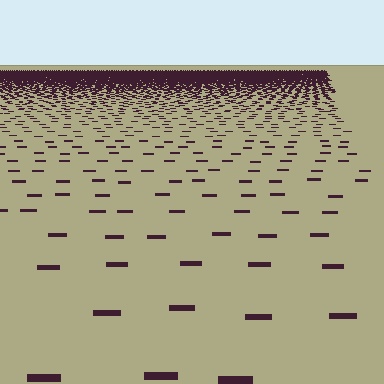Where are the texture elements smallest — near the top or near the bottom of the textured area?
Near the top.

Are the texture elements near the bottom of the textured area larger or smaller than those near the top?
Larger. Near the bottom, elements are closer to the viewer and appear at a bigger on-screen size.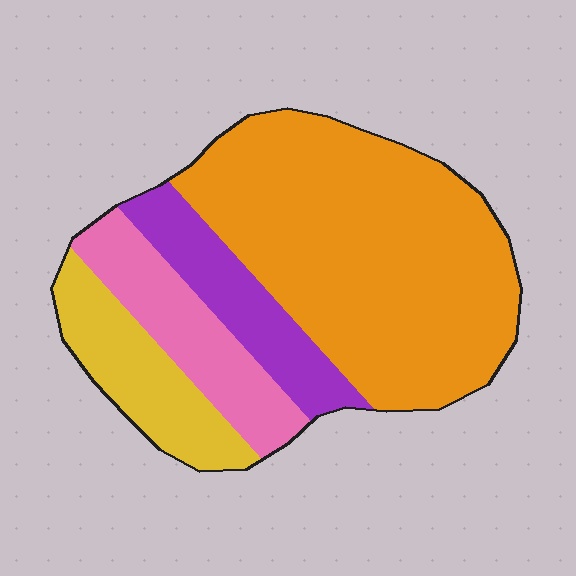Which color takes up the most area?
Orange, at roughly 55%.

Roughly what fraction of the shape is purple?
Purple covers 14% of the shape.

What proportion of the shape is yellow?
Yellow covers about 15% of the shape.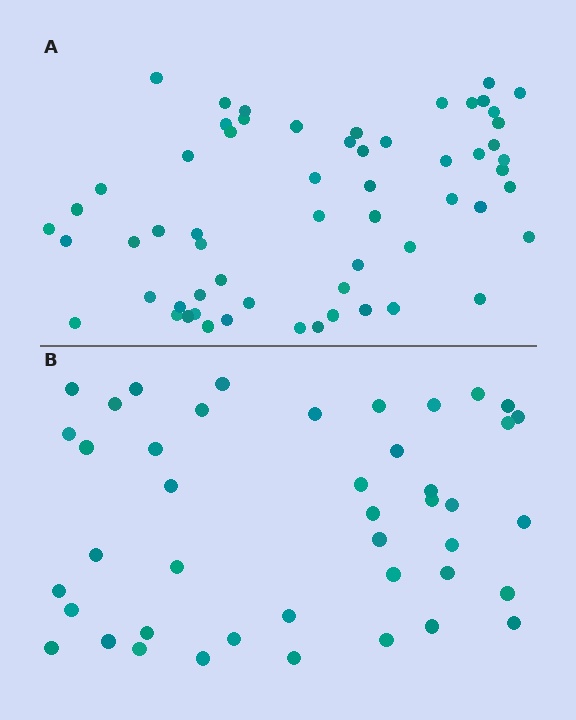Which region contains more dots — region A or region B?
Region A (the top region) has more dots.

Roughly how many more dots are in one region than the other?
Region A has approximately 15 more dots than region B.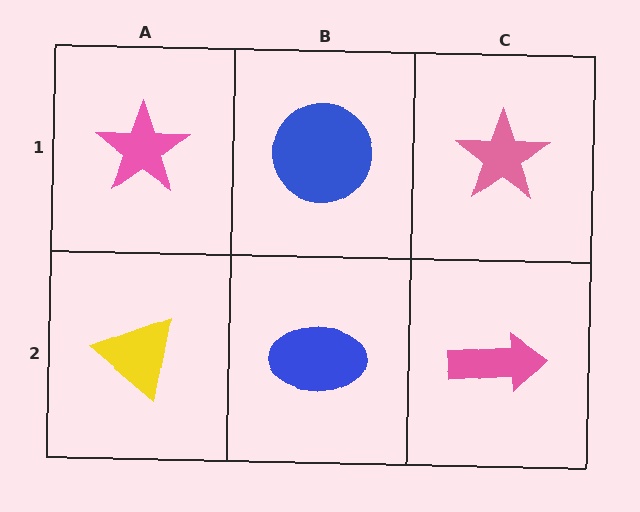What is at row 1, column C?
A pink star.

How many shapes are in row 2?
3 shapes.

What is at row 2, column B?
A blue ellipse.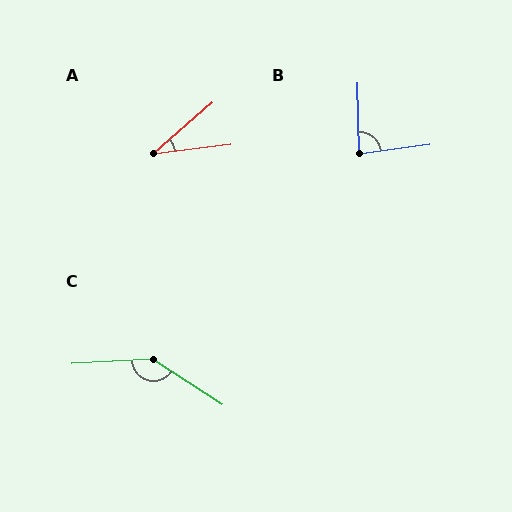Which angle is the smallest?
A, at approximately 34 degrees.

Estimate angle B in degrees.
Approximately 84 degrees.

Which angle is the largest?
C, at approximately 144 degrees.